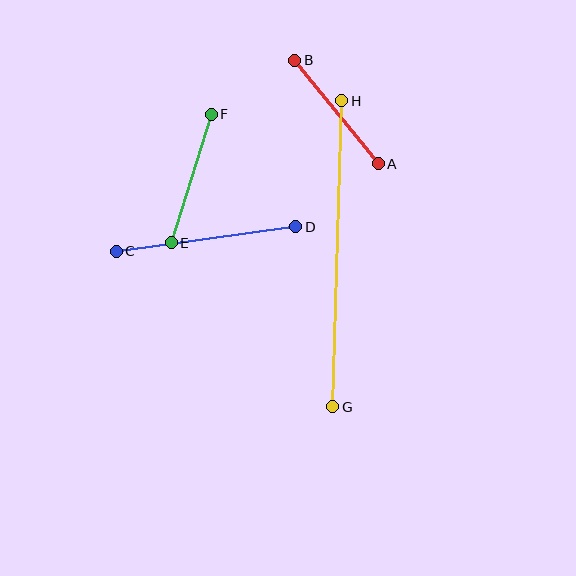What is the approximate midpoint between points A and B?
The midpoint is at approximately (337, 112) pixels.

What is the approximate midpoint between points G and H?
The midpoint is at approximately (337, 254) pixels.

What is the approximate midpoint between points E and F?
The midpoint is at approximately (191, 179) pixels.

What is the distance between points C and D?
The distance is approximately 181 pixels.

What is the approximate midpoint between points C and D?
The midpoint is at approximately (206, 239) pixels.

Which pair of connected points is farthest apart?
Points G and H are farthest apart.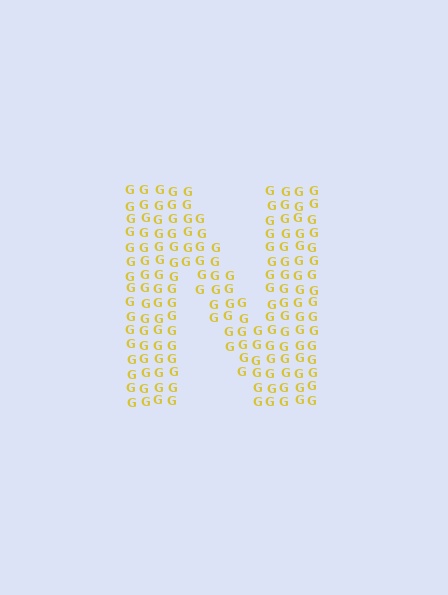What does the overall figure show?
The overall figure shows the letter N.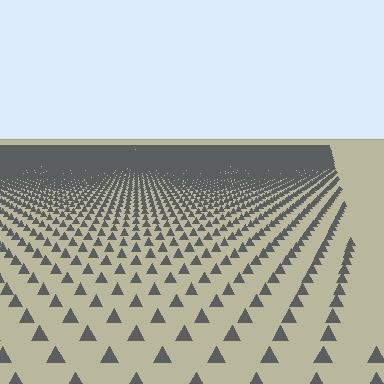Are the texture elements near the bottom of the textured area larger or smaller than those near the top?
Larger. Near the bottom, elements are closer to the viewer and appear at a bigger on-screen size.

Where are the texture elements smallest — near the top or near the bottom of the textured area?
Near the top.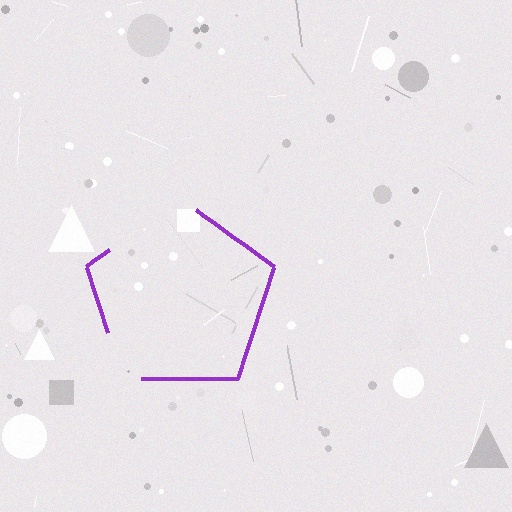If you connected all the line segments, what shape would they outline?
They would outline a pentagon.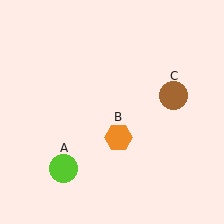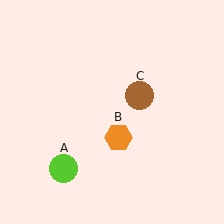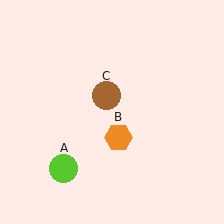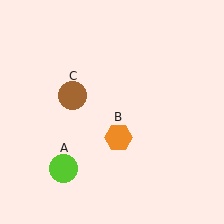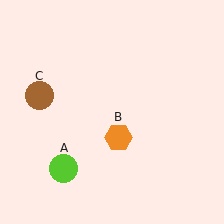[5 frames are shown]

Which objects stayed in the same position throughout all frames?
Lime circle (object A) and orange hexagon (object B) remained stationary.